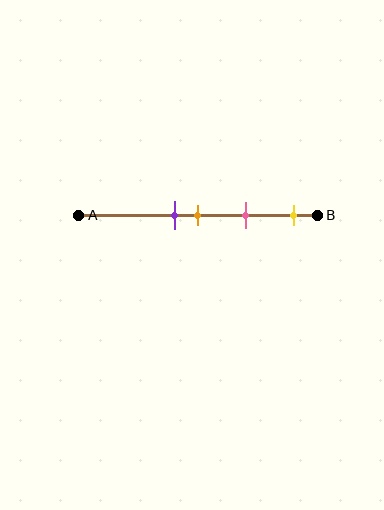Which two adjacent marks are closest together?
The purple and orange marks are the closest adjacent pair.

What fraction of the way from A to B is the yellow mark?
The yellow mark is approximately 90% (0.9) of the way from A to B.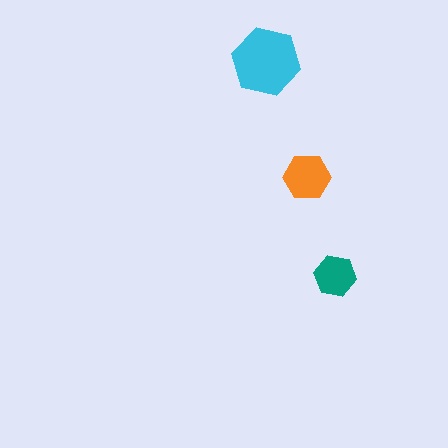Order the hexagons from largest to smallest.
the cyan one, the orange one, the teal one.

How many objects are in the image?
There are 3 objects in the image.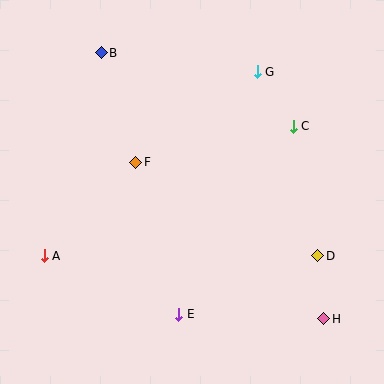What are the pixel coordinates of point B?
Point B is at (101, 53).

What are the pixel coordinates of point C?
Point C is at (293, 126).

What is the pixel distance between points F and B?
The distance between F and B is 115 pixels.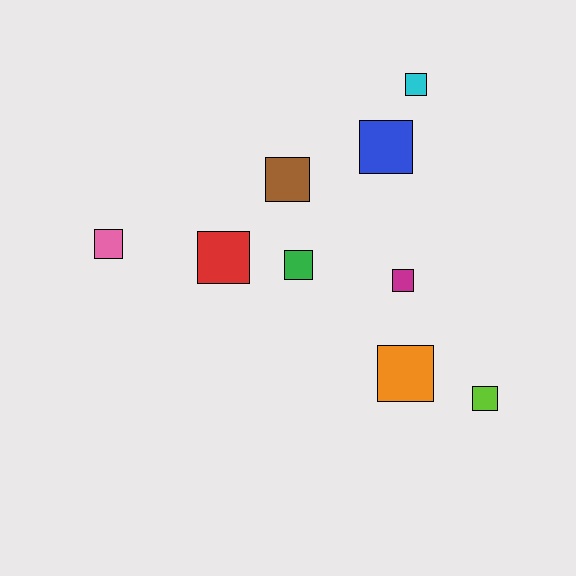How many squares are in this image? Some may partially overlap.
There are 9 squares.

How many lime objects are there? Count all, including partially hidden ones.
There is 1 lime object.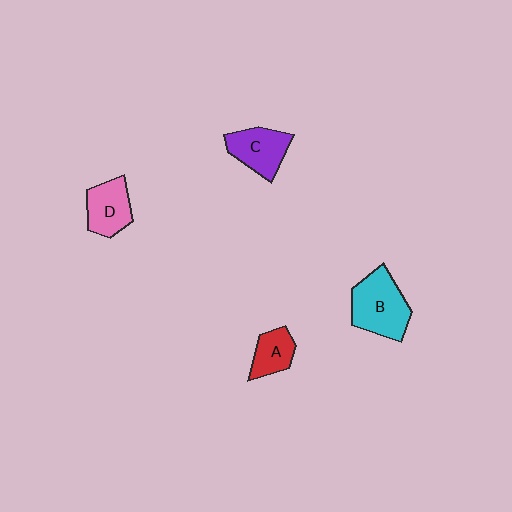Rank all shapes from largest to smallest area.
From largest to smallest: B (cyan), C (purple), D (pink), A (red).